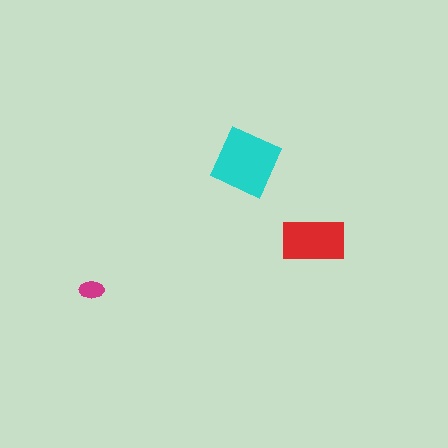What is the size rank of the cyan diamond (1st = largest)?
1st.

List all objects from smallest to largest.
The magenta ellipse, the red rectangle, the cyan diamond.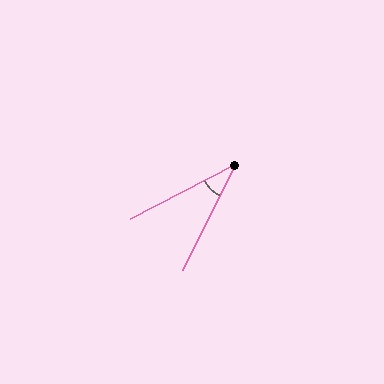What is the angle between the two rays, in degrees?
Approximately 36 degrees.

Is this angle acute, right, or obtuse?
It is acute.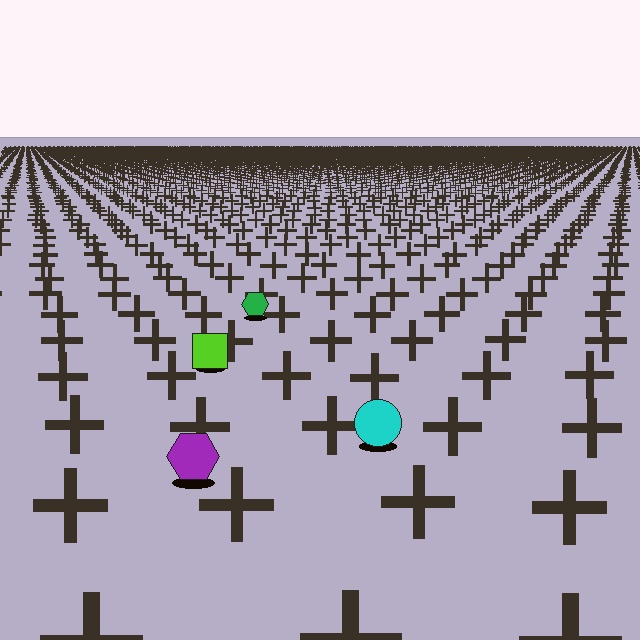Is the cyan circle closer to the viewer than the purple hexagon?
No. The purple hexagon is closer — you can tell from the texture gradient: the ground texture is coarser near it.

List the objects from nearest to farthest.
From nearest to farthest: the purple hexagon, the cyan circle, the lime square, the green hexagon.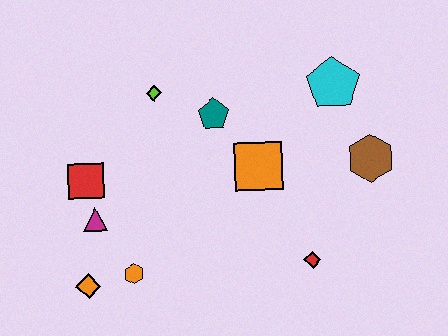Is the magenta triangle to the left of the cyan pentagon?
Yes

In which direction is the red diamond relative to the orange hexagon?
The red diamond is to the right of the orange hexagon.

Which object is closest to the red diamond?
The orange square is closest to the red diamond.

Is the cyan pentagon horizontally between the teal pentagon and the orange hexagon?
No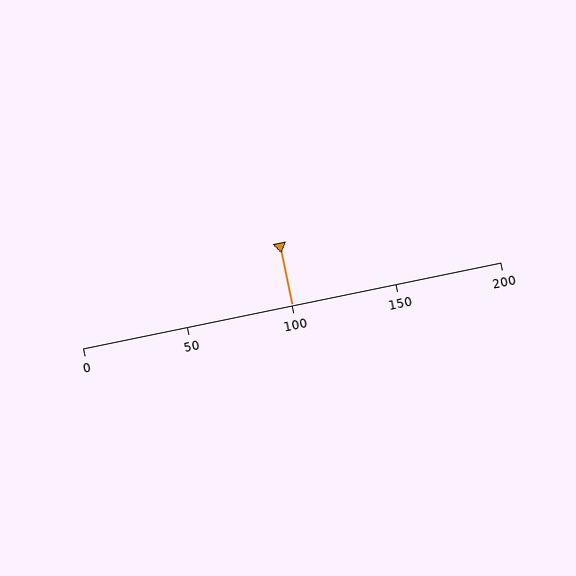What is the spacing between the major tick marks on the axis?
The major ticks are spaced 50 apart.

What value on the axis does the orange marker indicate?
The marker indicates approximately 100.